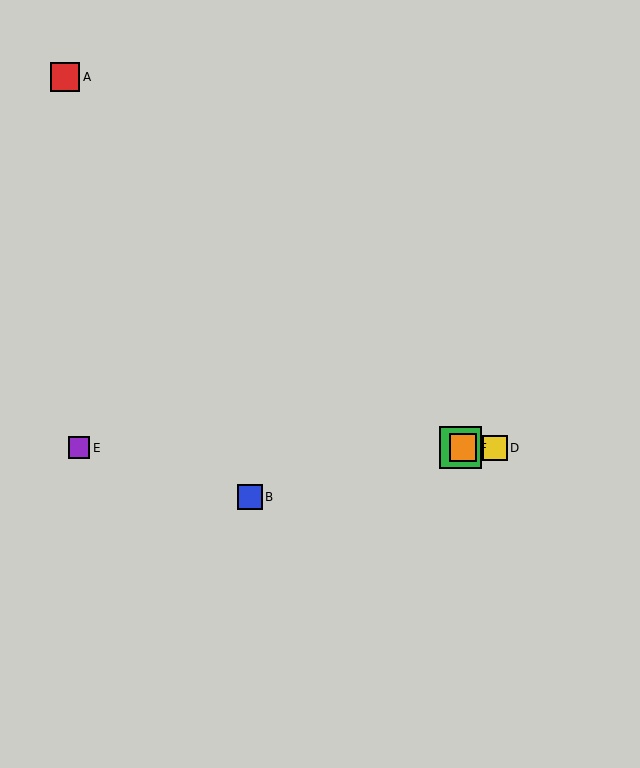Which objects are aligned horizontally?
Objects C, D, E, F are aligned horizontally.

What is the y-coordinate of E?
Object E is at y≈448.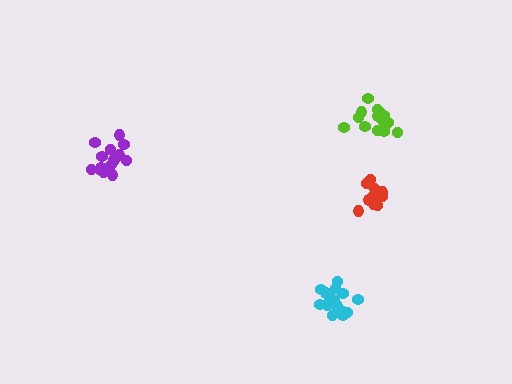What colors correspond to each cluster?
The clusters are colored: red, lime, cyan, purple.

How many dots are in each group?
Group 1: 15 dots, Group 2: 16 dots, Group 3: 18 dots, Group 4: 15 dots (64 total).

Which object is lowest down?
The cyan cluster is bottommost.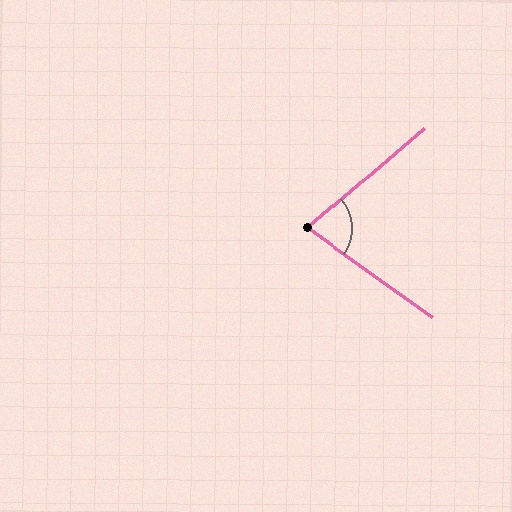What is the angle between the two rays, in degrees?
Approximately 76 degrees.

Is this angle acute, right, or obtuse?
It is acute.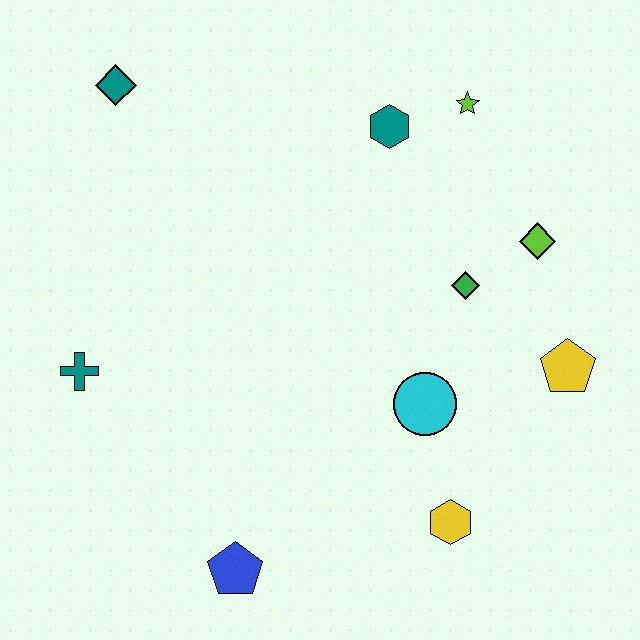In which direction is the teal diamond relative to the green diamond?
The teal diamond is to the left of the green diamond.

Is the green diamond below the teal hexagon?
Yes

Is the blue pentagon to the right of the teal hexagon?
No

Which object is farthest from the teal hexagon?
The blue pentagon is farthest from the teal hexagon.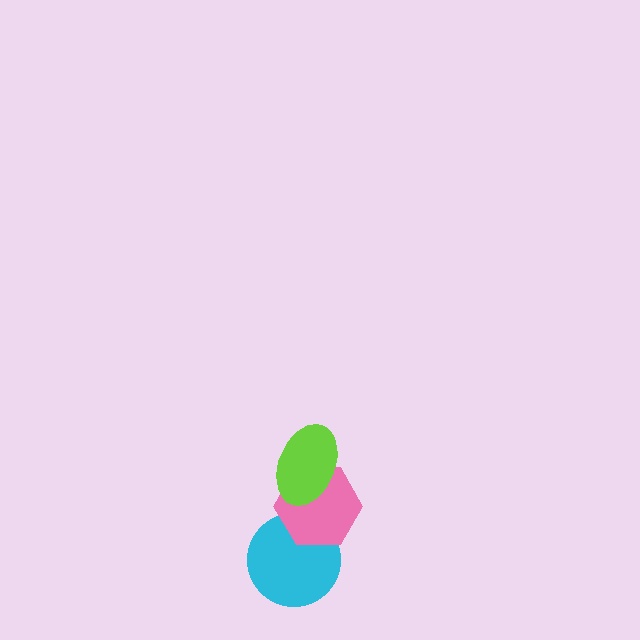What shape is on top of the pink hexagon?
The lime ellipse is on top of the pink hexagon.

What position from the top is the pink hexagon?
The pink hexagon is 2nd from the top.